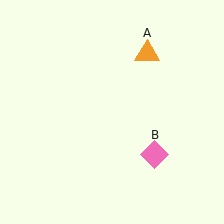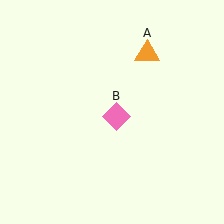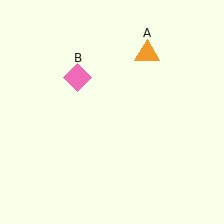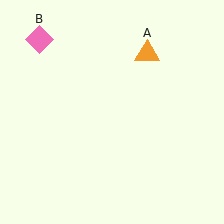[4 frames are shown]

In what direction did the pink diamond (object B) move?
The pink diamond (object B) moved up and to the left.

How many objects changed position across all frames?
1 object changed position: pink diamond (object B).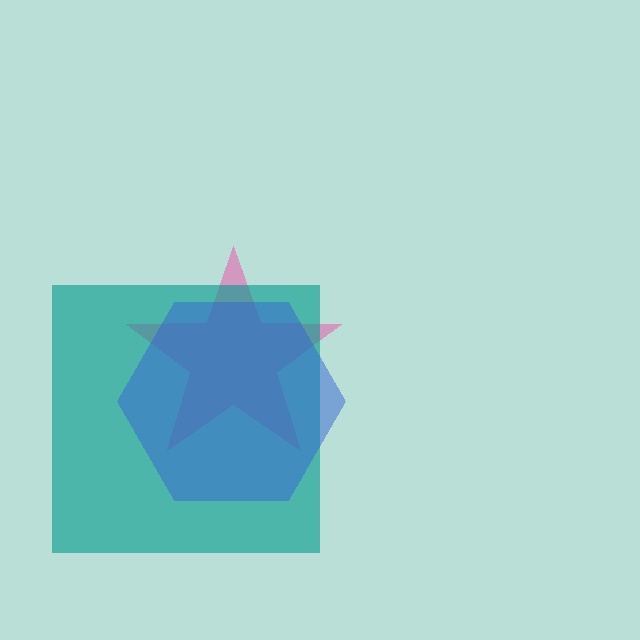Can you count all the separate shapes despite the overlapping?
Yes, there are 3 separate shapes.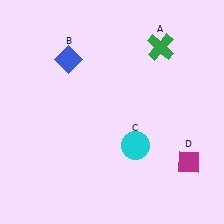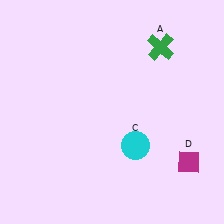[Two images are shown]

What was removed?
The blue diamond (B) was removed in Image 2.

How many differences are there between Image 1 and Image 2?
There is 1 difference between the two images.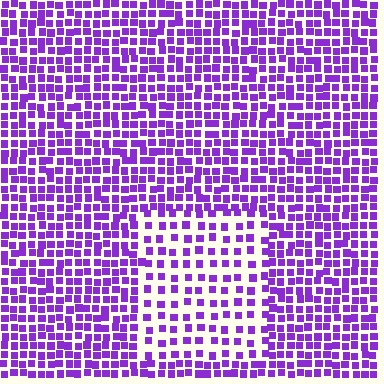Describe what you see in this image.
The image contains small purple elements arranged at two different densities. A rectangle-shaped region is visible where the elements are less densely packed than the surrounding area.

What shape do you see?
I see a rectangle.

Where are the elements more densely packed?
The elements are more densely packed outside the rectangle boundary.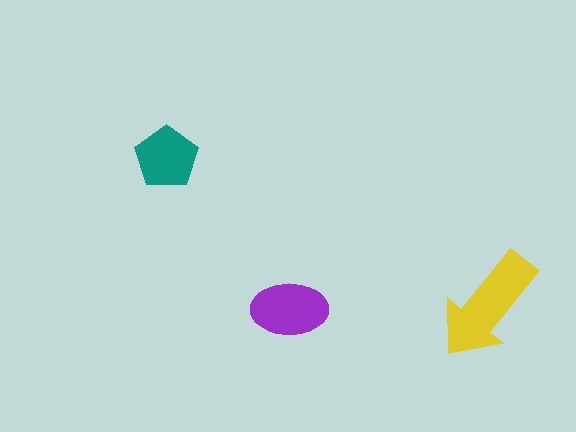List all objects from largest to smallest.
The yellow arrow, the purple ellipse, the teal pentagon.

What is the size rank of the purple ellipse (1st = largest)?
2nd.